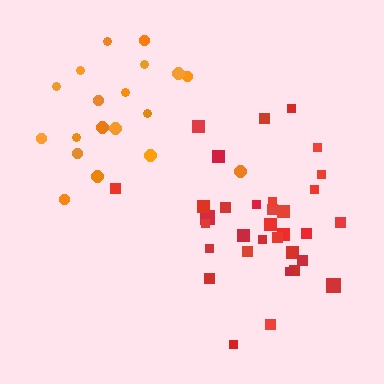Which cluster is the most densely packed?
Red.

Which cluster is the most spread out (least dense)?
Orange.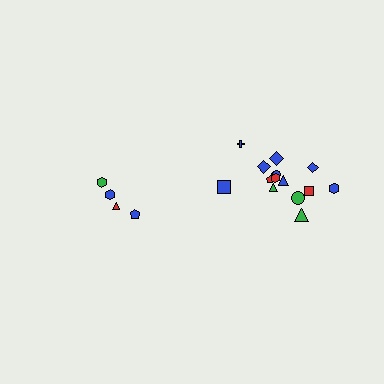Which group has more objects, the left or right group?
The right group.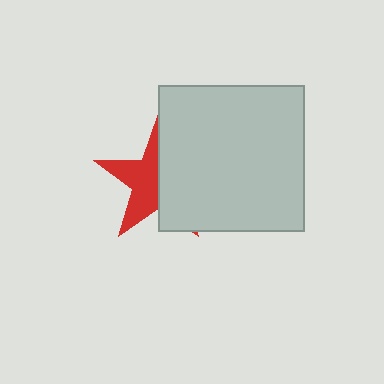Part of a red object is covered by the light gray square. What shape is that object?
It is a star.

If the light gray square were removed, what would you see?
You would see the complete red star.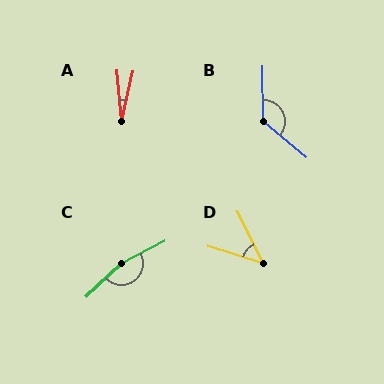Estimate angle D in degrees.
Approximately 46 degrees.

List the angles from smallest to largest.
A (17°), D (46°), B (130°), C (164°).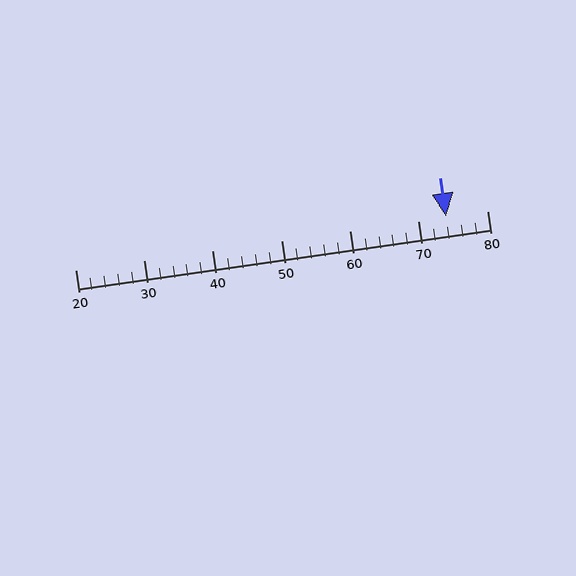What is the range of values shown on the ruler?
The ruler shows values from 20 to 80.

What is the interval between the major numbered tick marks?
The major tick marks are spaced 10 units apart.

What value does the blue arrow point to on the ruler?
The blue arrow points to approximately 74.